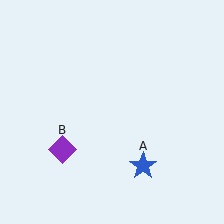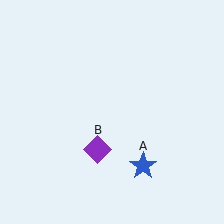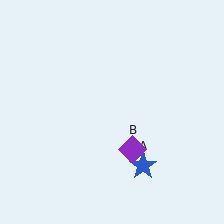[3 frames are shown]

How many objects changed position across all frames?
1 object changed position: purple diamond (object B).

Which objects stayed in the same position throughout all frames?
Blue star (object A) remained stationary.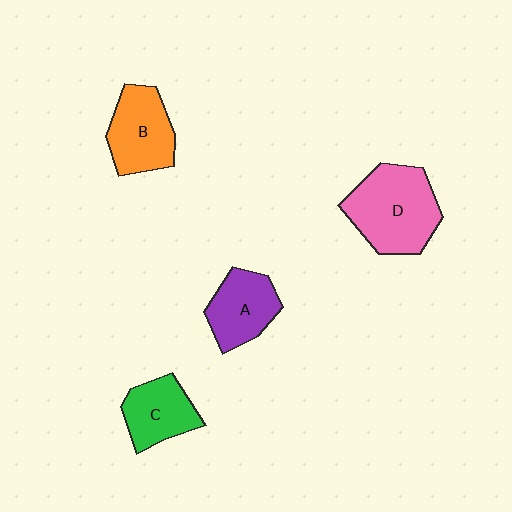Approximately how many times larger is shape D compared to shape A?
Approximately 1.5 times.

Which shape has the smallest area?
Shape C (green).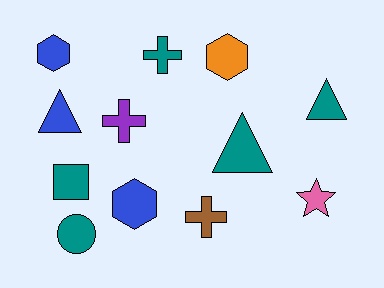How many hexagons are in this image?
There are 3 hexagons.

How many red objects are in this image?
There are no red objects.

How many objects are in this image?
There are 12 objects.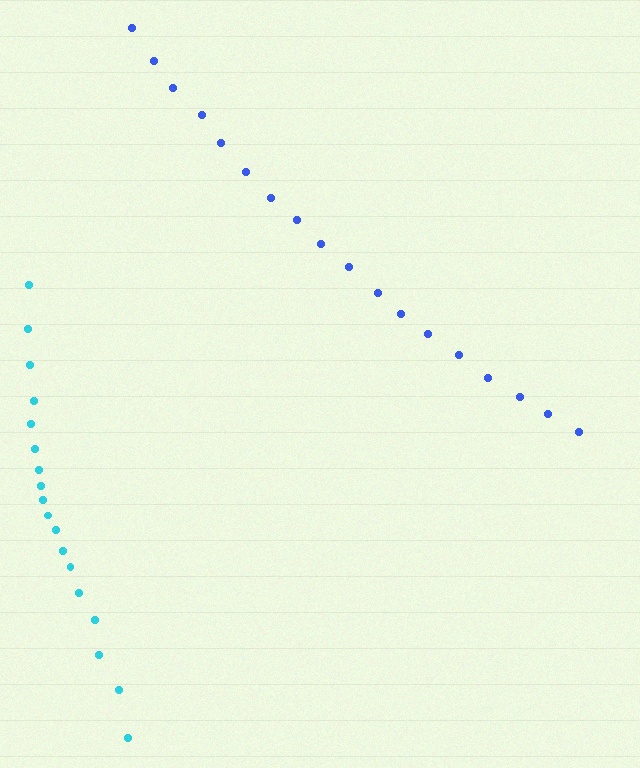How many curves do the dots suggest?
There are 2 distinct paths.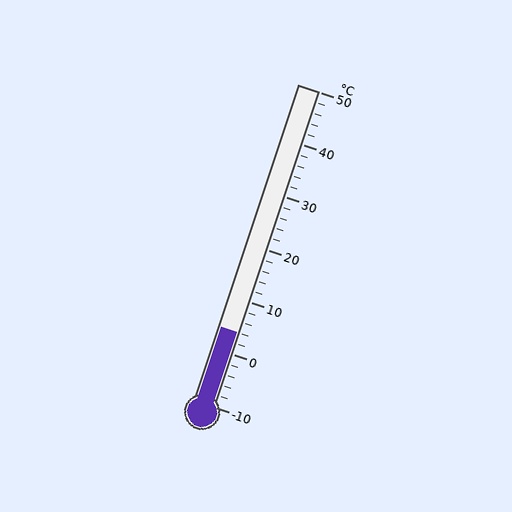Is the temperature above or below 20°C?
The temperature is below 20°C.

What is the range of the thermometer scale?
The thermometer scale ranges from -10°C to 50°C.